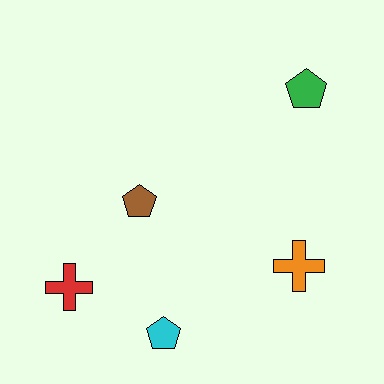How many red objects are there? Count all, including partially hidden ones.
There is 1 red object.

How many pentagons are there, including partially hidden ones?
There are 3 pentagons.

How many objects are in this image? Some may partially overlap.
There are 5 objects.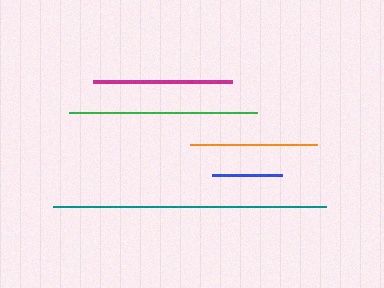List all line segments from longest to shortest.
From longest to shortest: teal, green, magenta, orange, blue.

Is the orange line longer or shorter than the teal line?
The teal line is longer than the orange line.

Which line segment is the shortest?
The blue line is the shortest at approximately 70 pixels.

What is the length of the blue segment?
The blue segment is approximately 70 pixels long.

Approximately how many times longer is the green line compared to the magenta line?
The green line is approximately 1.4 times the length of the magenta line.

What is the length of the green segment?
The green segment is approximately 188 pixels long.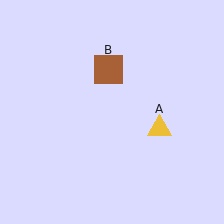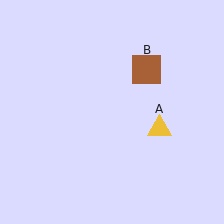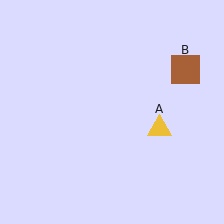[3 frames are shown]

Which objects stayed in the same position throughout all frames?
Yellow triangle (object A) remained stationary.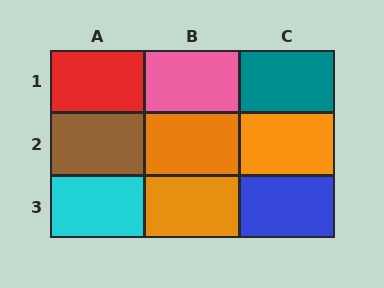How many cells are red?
1 cell is red.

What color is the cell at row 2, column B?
Orange.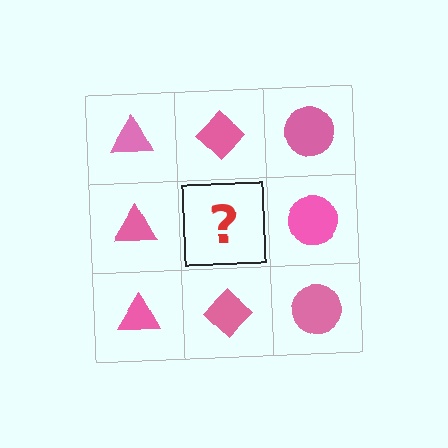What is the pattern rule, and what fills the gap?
The rule is that each column has a consistent shape. The gap should be filled with a pink diamond.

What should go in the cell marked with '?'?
The missing cell should contain a pink diamond.